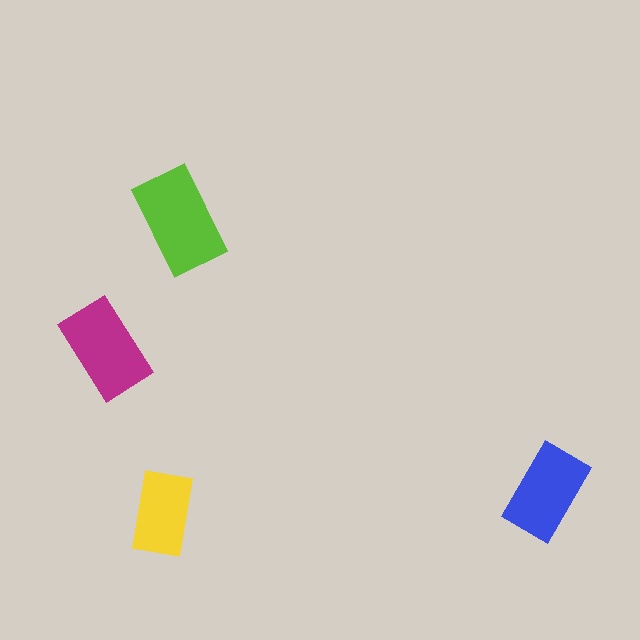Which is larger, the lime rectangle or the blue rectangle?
The lime one.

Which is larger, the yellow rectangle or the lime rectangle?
The lime one.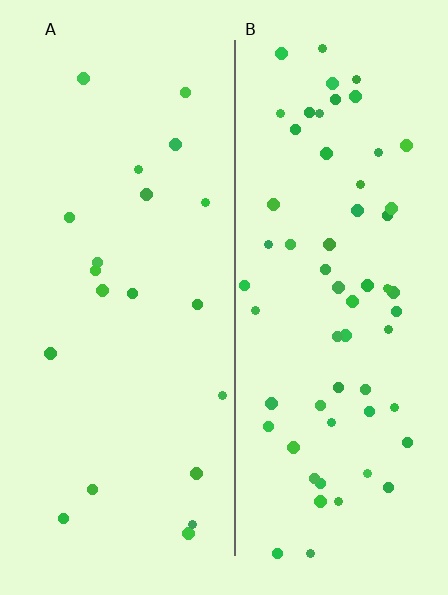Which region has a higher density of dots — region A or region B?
B (the right).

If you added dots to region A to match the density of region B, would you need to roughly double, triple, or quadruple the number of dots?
Approximately triple.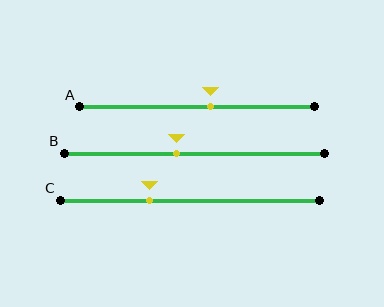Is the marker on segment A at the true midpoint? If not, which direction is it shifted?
No, the marker on segment A is shifted to the right by about 6% of the segment length.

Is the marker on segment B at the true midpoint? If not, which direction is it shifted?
No, the marker on segment B is shifted to the left by about 7% of the segment length.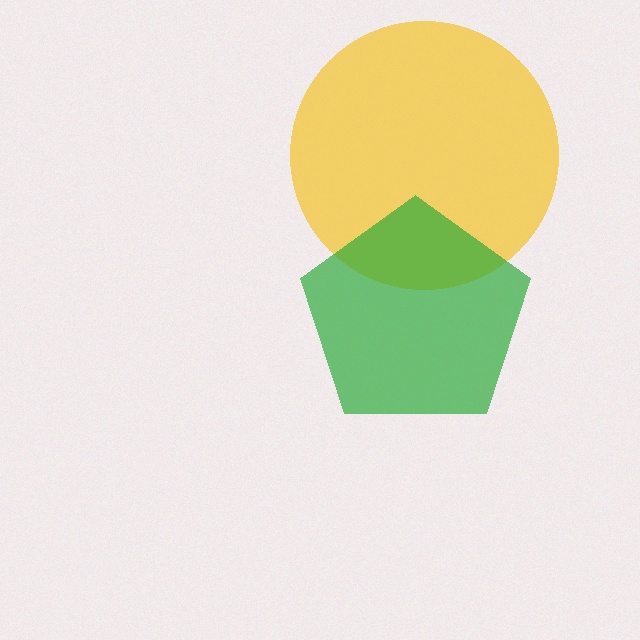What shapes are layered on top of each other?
The layered shapes are: a yellow circle, a green pentagon.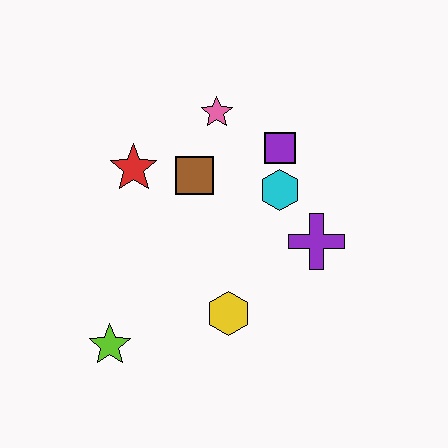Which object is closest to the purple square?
The cyan hexagon is closest to the purple square.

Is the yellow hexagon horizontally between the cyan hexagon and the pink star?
Yes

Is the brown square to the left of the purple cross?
Yes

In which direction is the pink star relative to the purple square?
The pink star is to the left of the purple square.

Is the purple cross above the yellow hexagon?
Yes